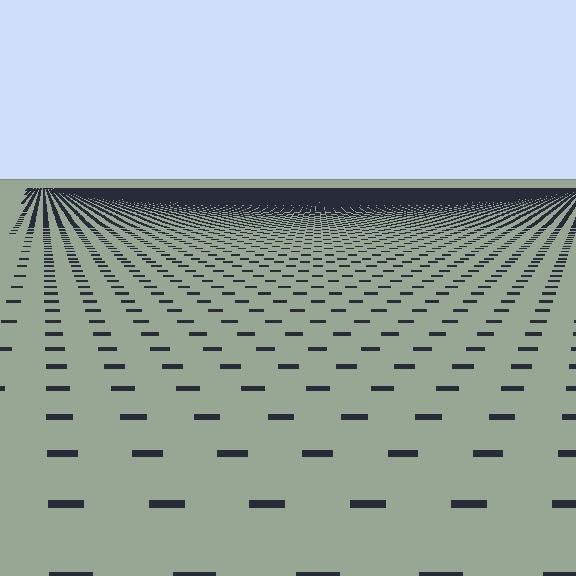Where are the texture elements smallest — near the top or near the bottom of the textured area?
Near the top.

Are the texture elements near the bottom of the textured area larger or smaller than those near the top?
Larger. Near the bottom, elements are closer to the viewer and appear at a bigger on-screen size.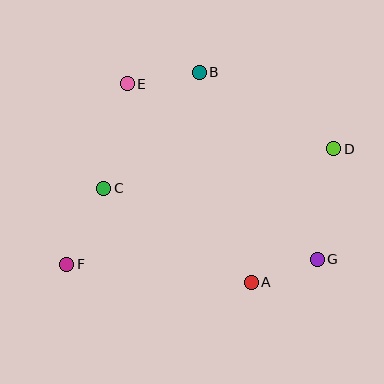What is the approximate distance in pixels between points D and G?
The distance between D and G is approximately 112 pixels.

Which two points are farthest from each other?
Points D and F are farthest from each other.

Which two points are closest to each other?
Points A and G are closest to each other.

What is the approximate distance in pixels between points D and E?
The distance between D and E is approximately 216 pixels.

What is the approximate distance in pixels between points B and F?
The distance between B and F is approximately 233 pixels.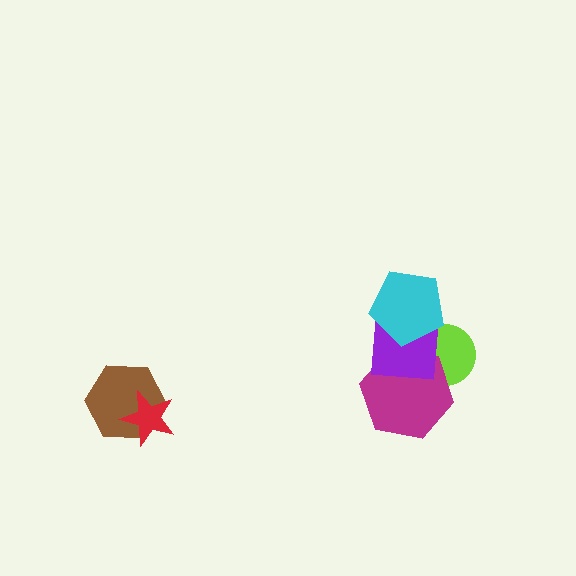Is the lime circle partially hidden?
Yes, it is partially covered by another shape.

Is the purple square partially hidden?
Yes, it is partially covered by another shape.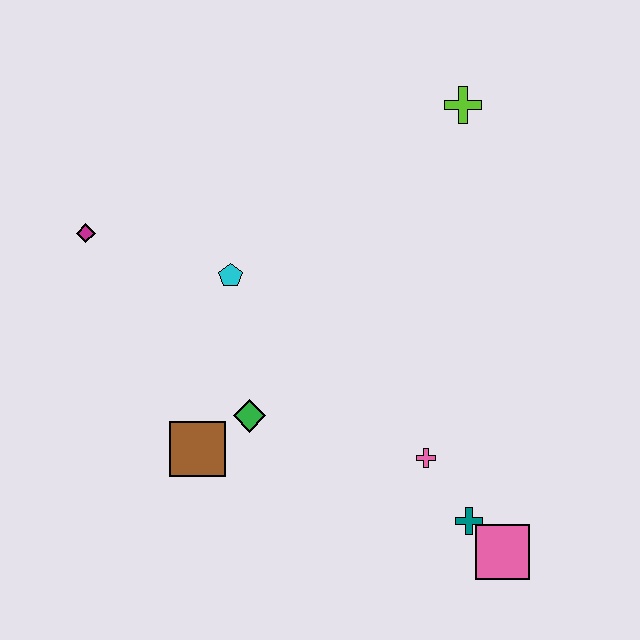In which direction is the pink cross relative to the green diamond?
The pink cross is to the right of the green diamond.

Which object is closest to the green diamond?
The brown square is closest to the green diamond.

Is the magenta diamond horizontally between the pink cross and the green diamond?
No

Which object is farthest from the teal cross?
The magenta diamond is farthest from the teal cross.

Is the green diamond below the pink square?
No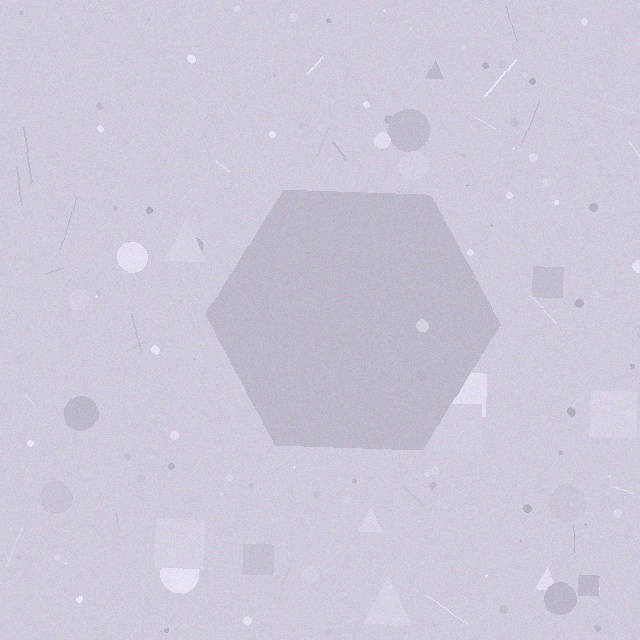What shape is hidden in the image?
A hexagon is hidden in the image.